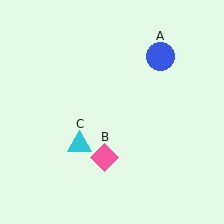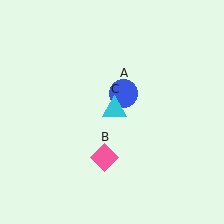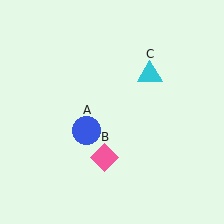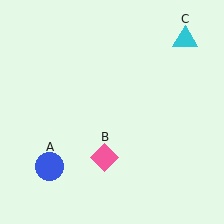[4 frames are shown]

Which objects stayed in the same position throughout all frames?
Pink diamond (object B) remained stationary.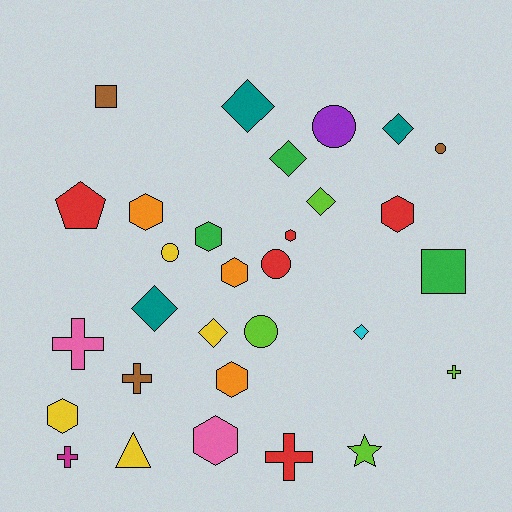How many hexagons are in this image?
There are 8 hexagons.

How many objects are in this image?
There are 30 objects.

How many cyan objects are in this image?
There is 1 cyan object.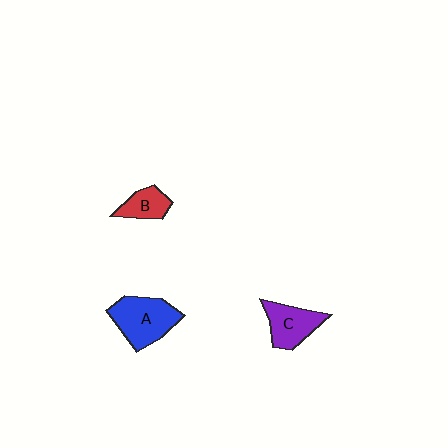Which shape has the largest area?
Shape A (blue).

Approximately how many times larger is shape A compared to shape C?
Approximately 1.3 times.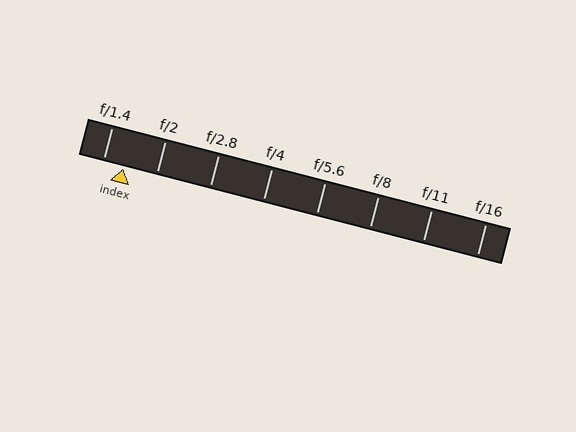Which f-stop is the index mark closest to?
The index mark is closest to f/1.4.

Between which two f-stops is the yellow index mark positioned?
The index mark is between f/1.4 and f/2.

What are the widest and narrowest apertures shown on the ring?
The widest aperture shown is f/1.4 and the narrowest is f/16.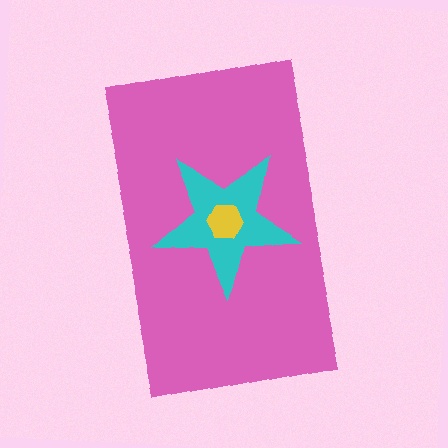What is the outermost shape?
The pink rectangle.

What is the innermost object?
The yellow hexagon.